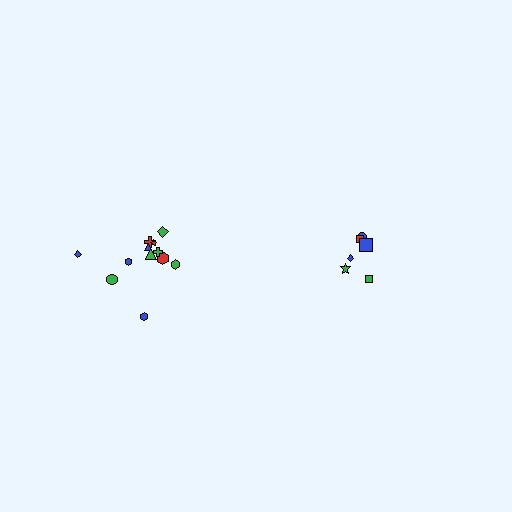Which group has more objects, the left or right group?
The left group.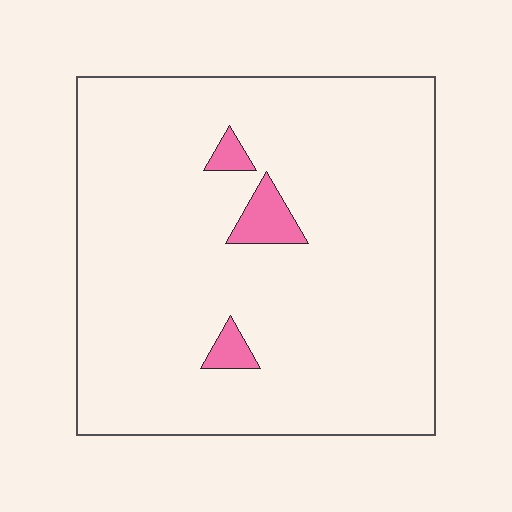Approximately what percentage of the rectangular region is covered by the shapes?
Approximately 5%.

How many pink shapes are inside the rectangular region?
3.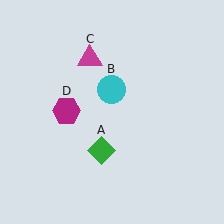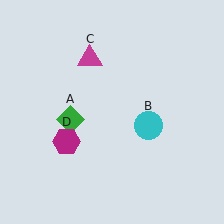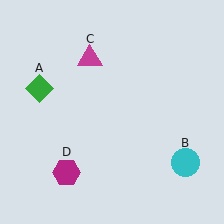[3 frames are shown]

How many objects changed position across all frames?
3 objects changed position: green diamond (object A), cyan circle (object B), magenta hexagon (object D).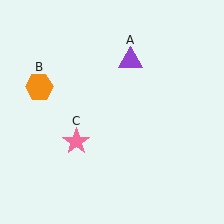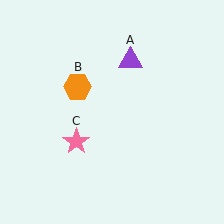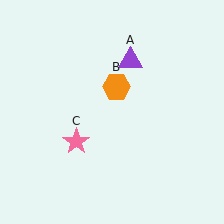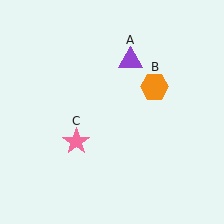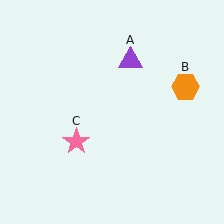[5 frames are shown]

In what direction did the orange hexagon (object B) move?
The orange hexagon (object B) moved right.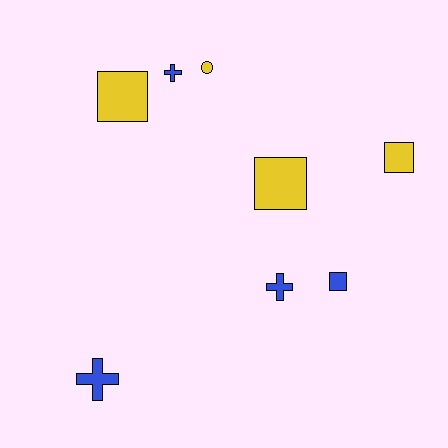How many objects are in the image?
There are 8 objects.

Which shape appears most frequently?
Square, with 4 objects.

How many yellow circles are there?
There is 1 yellow circle.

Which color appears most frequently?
Yellow, with 4 objects.